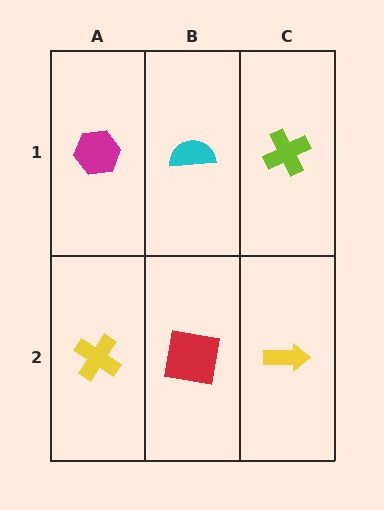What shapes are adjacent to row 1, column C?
A yellow arrow (row 2, column C), a cyan semicircle (row 1, column B).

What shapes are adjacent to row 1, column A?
A yellow cross (row 2, column A), a cyan semicircle (row 1, column B).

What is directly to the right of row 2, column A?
A red square.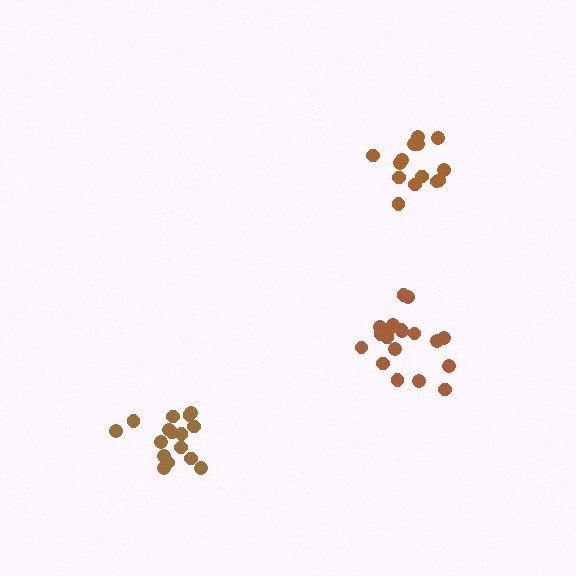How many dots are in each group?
Group 1: 14 dots, Group 2: 19 dots, Group 3: 16 dots (49 total).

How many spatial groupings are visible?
There are 3 spatial groupings.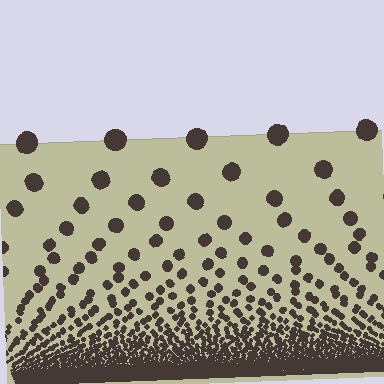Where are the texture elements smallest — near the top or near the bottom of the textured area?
Near the bottom.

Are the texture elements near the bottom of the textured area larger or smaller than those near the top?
Smaller. The gradient is inverted — elements near the bottom are smaller and denser.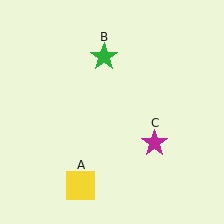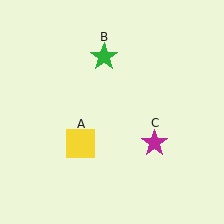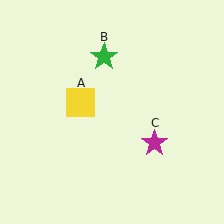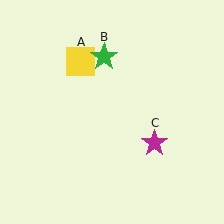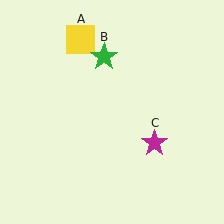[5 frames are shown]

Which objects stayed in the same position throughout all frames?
Green star (object B) and magenta star (object C) remained stationary.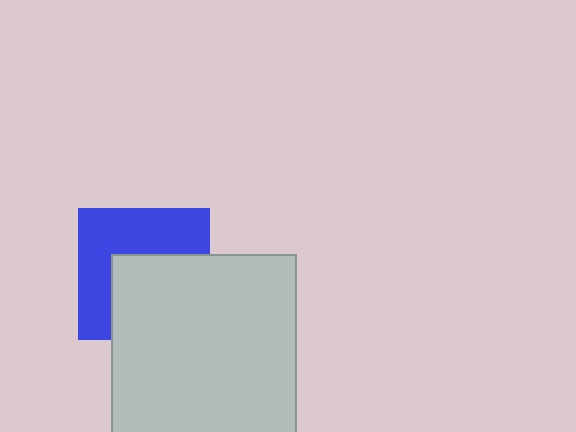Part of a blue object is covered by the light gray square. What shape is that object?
It is a square.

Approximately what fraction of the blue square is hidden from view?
Roughly 48% of the blue square is hidden behind the light gray square.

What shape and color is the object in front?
The object in front is a light gray square.